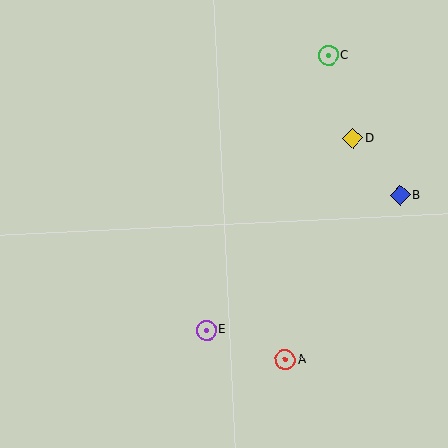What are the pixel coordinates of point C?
Point C is at (328, 55).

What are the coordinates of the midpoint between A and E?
The midpoint between A and E is at (246, 345).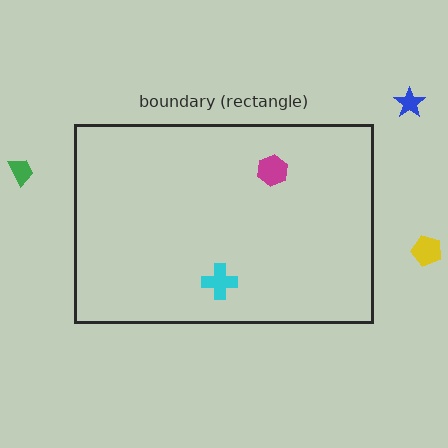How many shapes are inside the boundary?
2 inside, 3 outside.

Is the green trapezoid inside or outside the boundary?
Outside.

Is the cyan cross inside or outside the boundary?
Inside.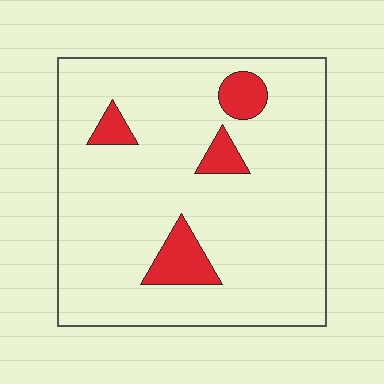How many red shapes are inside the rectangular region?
4.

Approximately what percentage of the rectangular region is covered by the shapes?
Approximately 10%.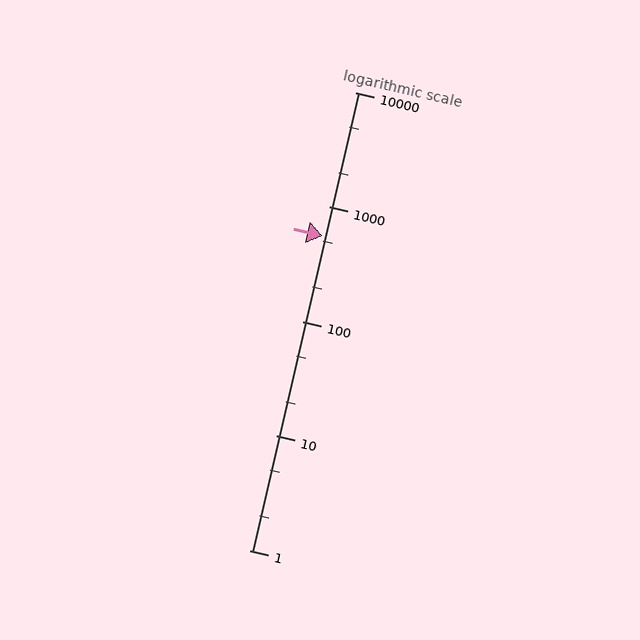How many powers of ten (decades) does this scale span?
The scale spans 4 decades, from 1 to 10000.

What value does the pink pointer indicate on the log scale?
The pointer indicates approximately 560.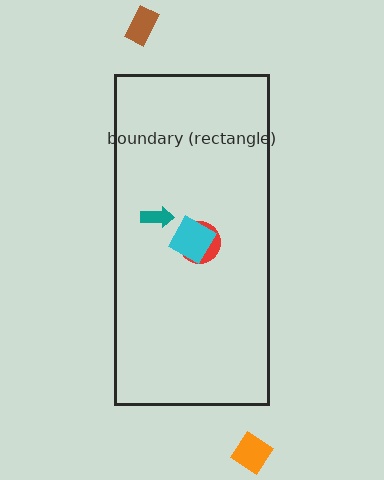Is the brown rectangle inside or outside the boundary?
Outside.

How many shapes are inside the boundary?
3 inside, 2 outside.